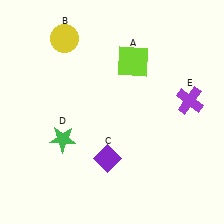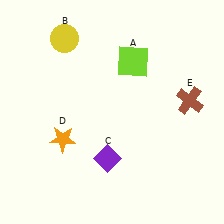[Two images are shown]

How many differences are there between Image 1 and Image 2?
There are 2 differences between the two images.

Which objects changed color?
D changed from green to orange. E changed from purple to brown.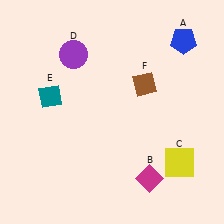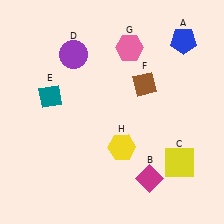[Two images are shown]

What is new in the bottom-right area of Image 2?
A yellow hexagon (H) was added in the bottom-right area of Image 2.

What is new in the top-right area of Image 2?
A pink hexagon (G) was added in the top-right area of Image 2.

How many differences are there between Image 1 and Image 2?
There are 2 differences between the two images.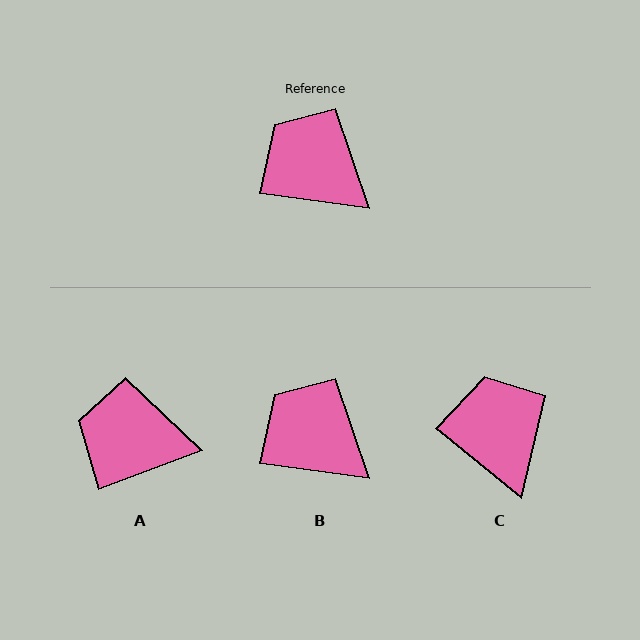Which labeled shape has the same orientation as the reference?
B.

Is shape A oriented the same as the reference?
No, it is off by about 28 degrees.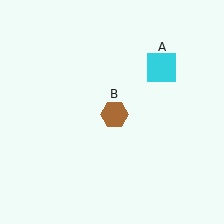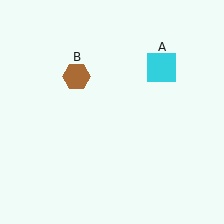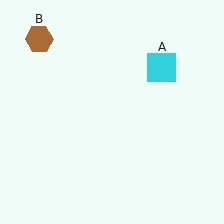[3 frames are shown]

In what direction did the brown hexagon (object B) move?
The brown hexagon (object B) moved up and to the left.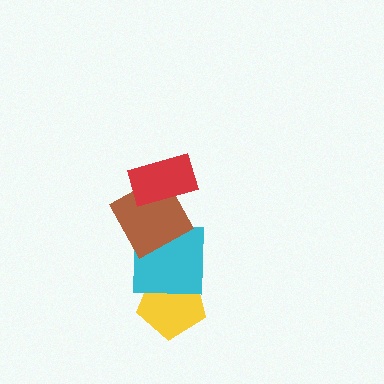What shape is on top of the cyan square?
The brown square is on top of the cyan square.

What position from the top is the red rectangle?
The red rectangle is 1st from the top.